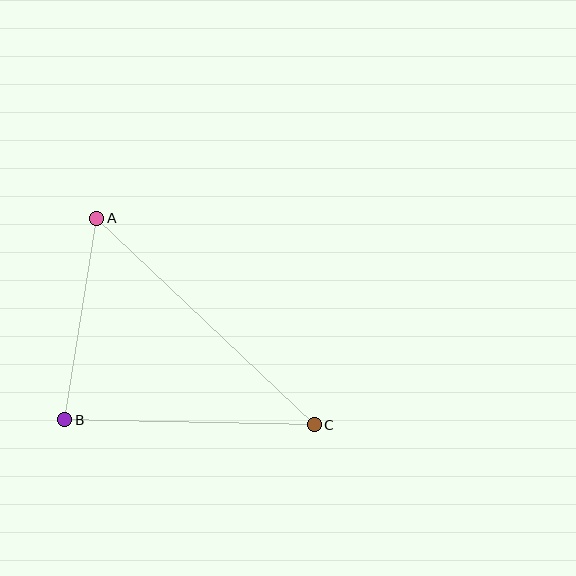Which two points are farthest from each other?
Points A and C are farthest from each other.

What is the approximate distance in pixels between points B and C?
The distance between B and C is approximately 250 pixels.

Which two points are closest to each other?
Points A and B are closest to each other.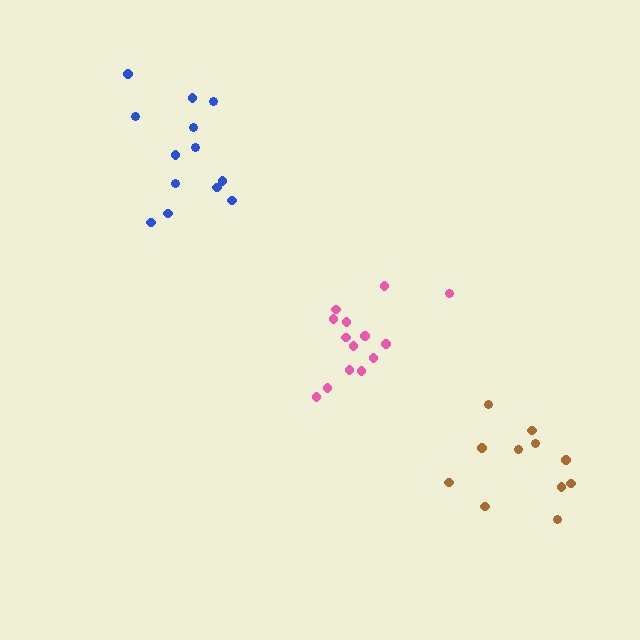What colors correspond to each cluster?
The clusters are colored: pink, brown, blue.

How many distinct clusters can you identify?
There are 3 distinct clusters.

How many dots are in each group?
Group 1: 14 dots, Group 2: 11 dots, Group 3: 13 dots (38 total).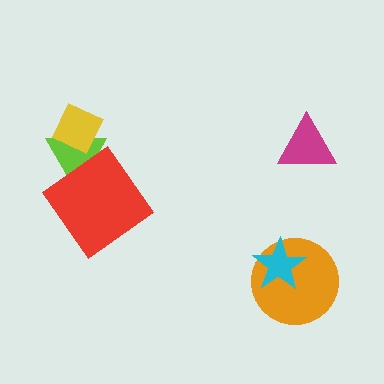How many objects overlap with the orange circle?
1 object overlaps with the orange circle.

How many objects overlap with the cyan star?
1 object overlaps with the cyan star.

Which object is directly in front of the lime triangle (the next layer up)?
The yellow diamond is directly in front of the lime triangle.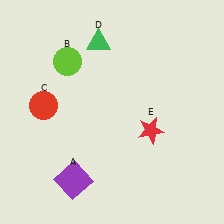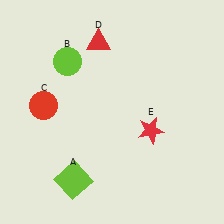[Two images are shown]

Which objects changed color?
A changed from purple to lime. D changed from green to red.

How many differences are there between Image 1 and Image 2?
There are 2 differences between the two images.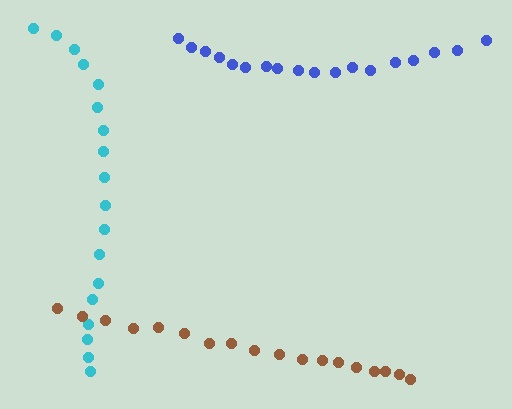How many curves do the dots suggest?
There are 3 distinct paths.